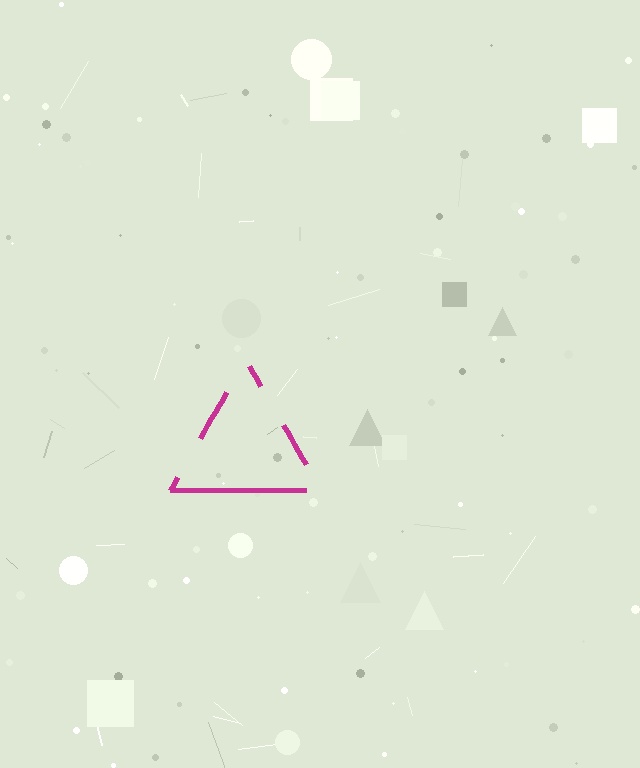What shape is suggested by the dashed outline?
The dashed outline suggests a triangle.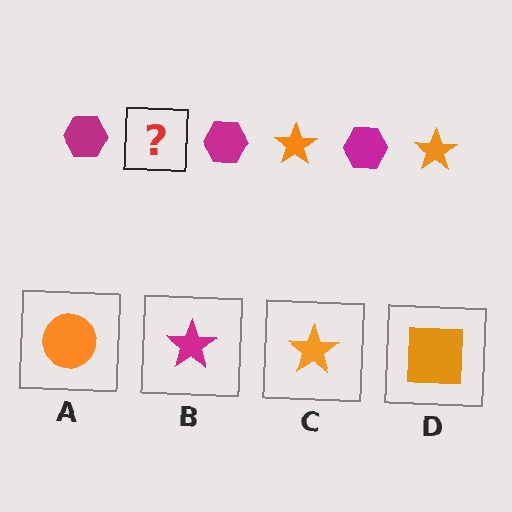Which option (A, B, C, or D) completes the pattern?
C.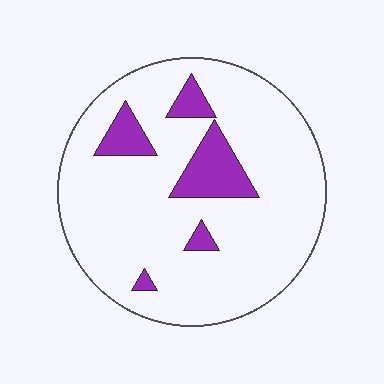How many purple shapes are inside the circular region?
5.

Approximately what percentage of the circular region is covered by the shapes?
Approximately 15%.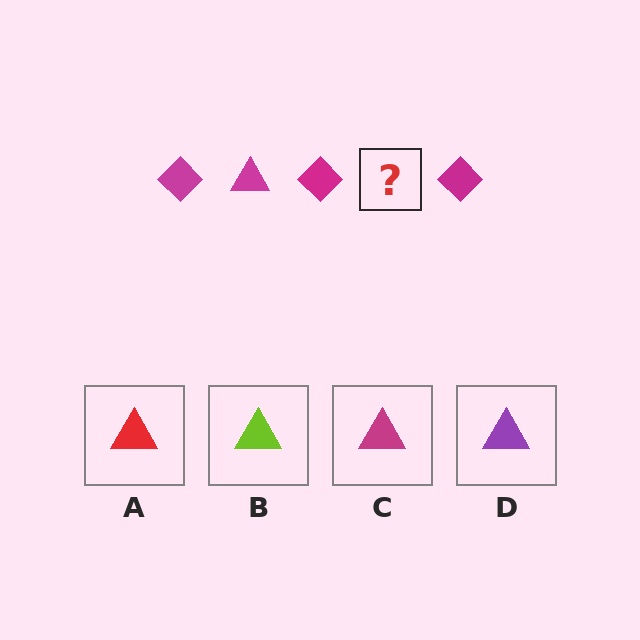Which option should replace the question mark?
Option C.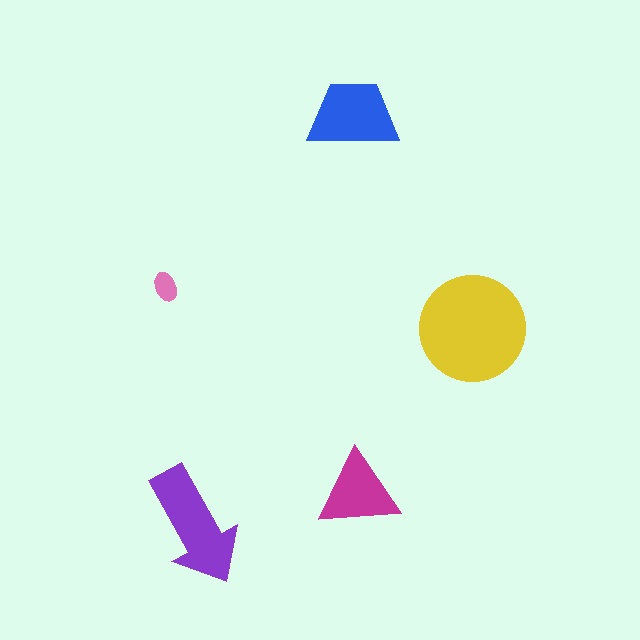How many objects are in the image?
There are 5 objects in the image.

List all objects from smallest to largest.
The pink ellipse, the magenta triangle, the blue trapezoid, the purple arrow, the yellow circle.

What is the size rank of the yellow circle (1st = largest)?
1st.